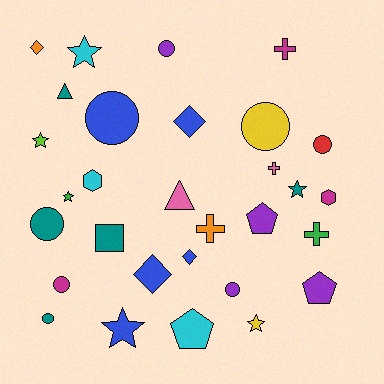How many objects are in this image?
There are 30 objects.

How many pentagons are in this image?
There are 3 pentagons.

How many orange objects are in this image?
There are 2 orange objects.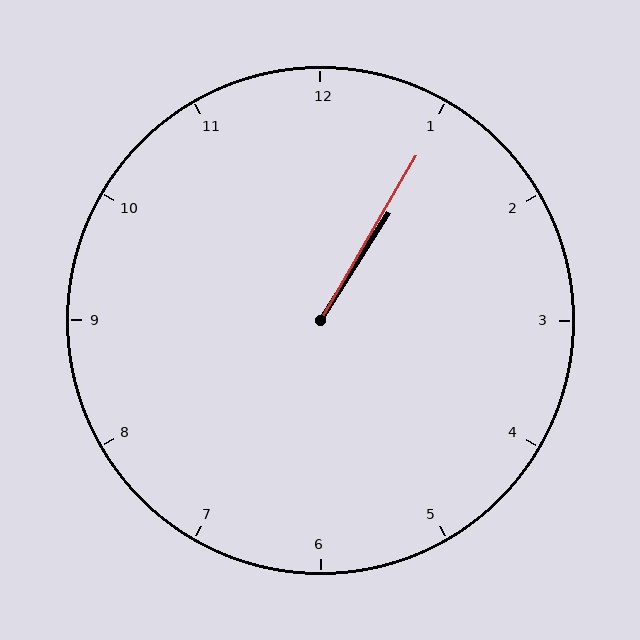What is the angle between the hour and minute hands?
Approximately 2 degrees.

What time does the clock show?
1:05.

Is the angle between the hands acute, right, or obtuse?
It is acute.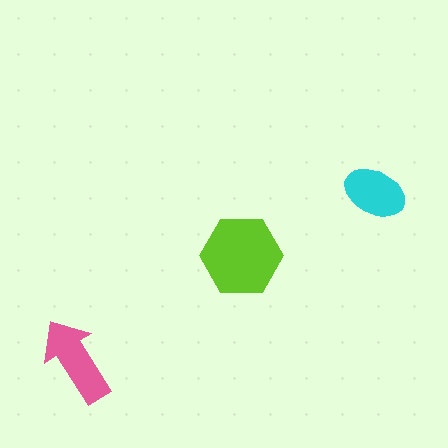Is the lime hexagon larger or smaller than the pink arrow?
Larger.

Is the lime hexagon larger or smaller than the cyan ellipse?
Larger.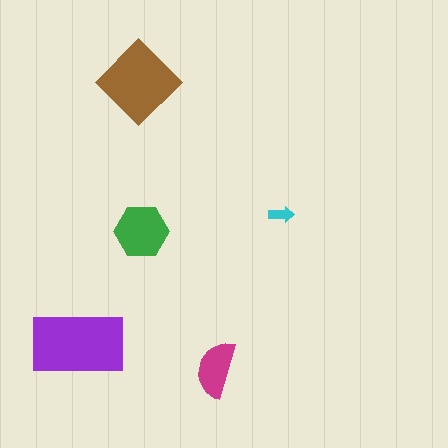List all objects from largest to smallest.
The purple rectangle, the brown diamond, the green hexagon, the magenta semicircle, the cyan arrow.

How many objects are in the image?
There are 5 objects in the image.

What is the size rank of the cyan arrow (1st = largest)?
5th.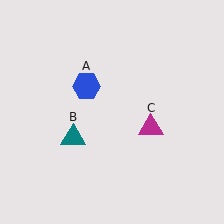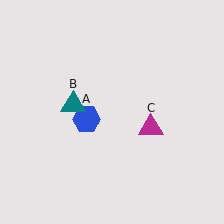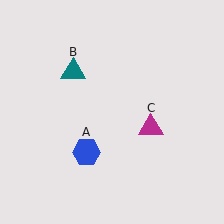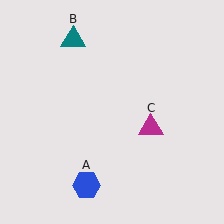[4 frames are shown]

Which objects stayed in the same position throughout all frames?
Magenta triangle (object C) remained stationary.